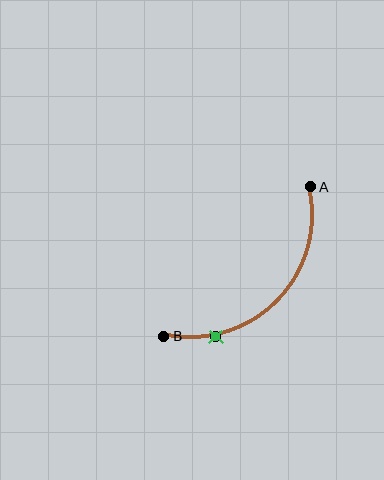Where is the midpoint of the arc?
The arc midpoint is the point on the curve farthest from the straight line joining A and B. It sits below and to the right of that line.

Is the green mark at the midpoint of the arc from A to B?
No. The green mark lies on the arc but is closer to endpoint B. The arc midpoint would be at the point on the curve equidistant along the arc from both A and B.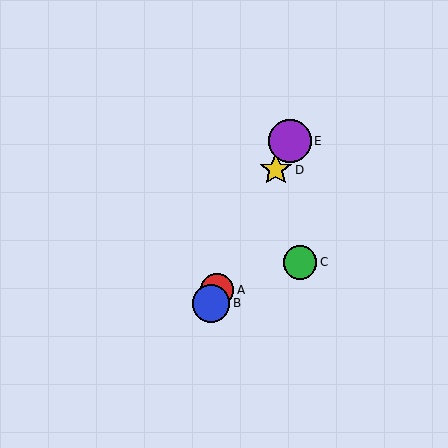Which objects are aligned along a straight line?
Objects A, B, D, E are aligned along a straight line.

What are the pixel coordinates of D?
Object D is at (276, 170).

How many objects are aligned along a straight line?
4 objects (A, B, D, E) are aligned along a straight line.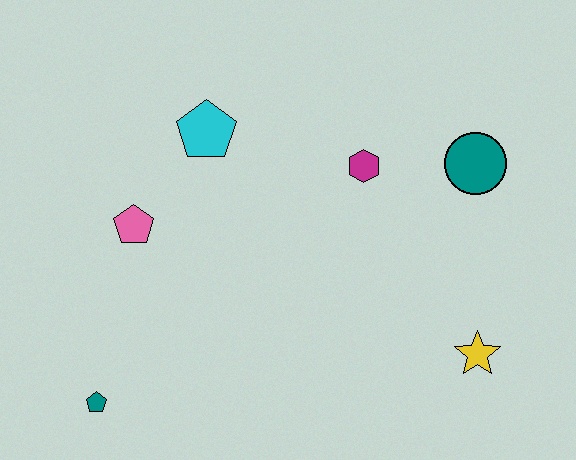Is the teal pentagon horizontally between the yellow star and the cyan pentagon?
No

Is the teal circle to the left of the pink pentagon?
No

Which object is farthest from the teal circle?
The teal pentagon is farthest from the teal circle.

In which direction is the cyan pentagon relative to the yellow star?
The cyan pentagon is to the left of the yellow star.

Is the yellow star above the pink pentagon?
No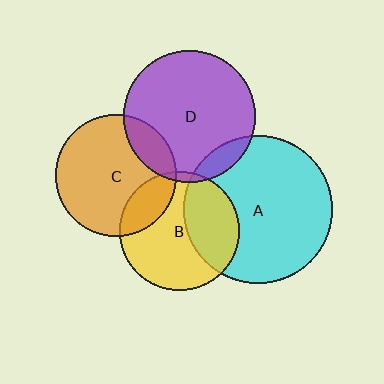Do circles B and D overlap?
Yes.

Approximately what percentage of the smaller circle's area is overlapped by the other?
Approximately 5%.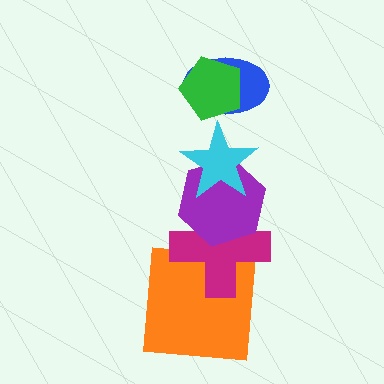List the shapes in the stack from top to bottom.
From top to bottom: the green pentagon, the blue ellipse, the cyan star, the purple hexagon, the magenta cross, the orange square.